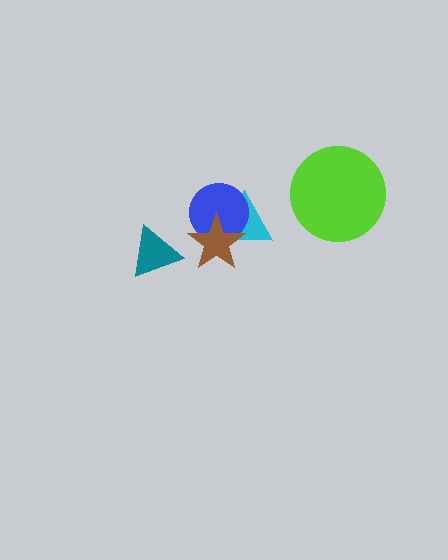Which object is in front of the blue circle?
The brown star is in front of the blue circle.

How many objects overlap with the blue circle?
2 objects overlap with the blue circle.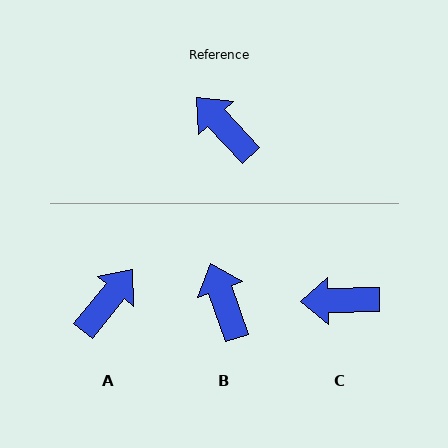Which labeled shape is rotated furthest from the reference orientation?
A, about 83 degrees away.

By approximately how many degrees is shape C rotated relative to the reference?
Approximately 48 degrees counter-clockwise.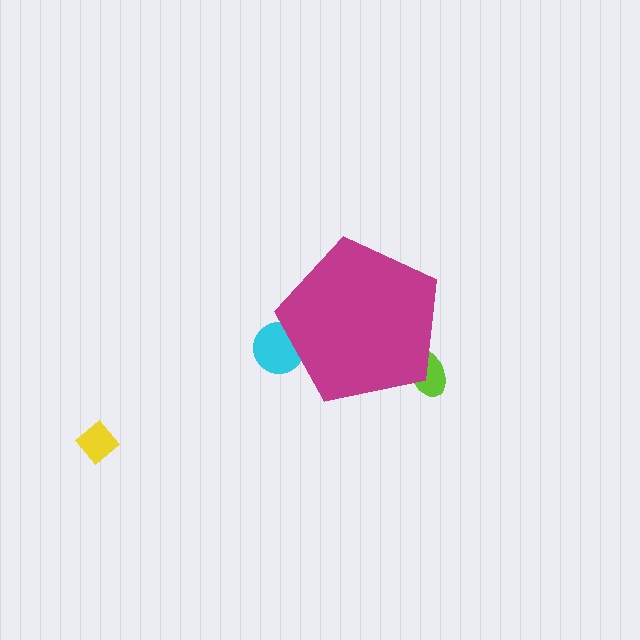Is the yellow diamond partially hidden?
No, the yellow diamond is fully visible.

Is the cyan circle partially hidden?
Yes, the cyan circle is partially hidden behind the magenta pentagon.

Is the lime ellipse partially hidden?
Yes, the lime ellipse is partially hidden behind the magenta pentagon.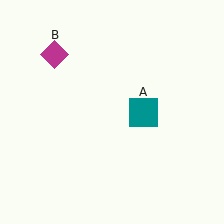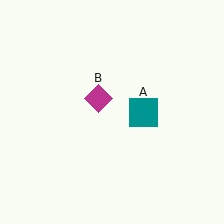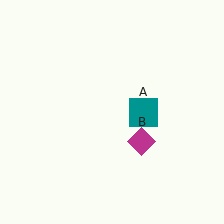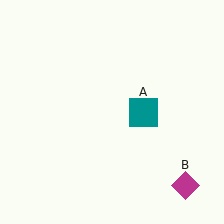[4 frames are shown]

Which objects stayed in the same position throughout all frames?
Teal square (object A) remained stationary.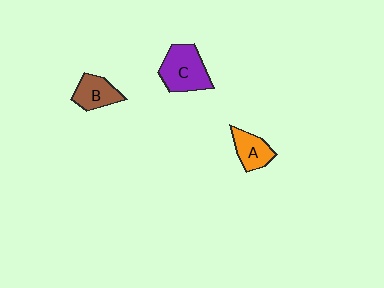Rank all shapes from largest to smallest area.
From largest to smallest: C (purple), B (brown), A (orange).